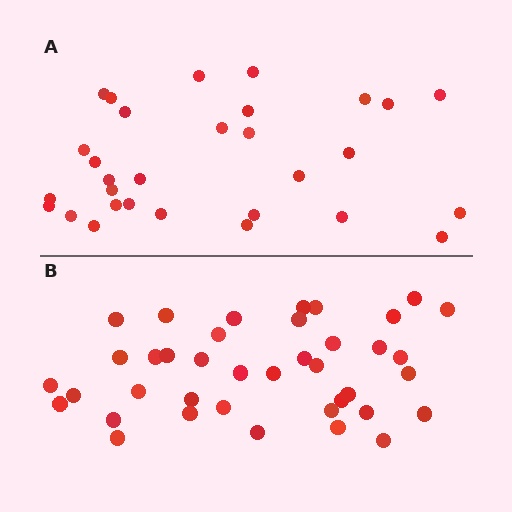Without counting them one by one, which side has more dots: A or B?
Region B (the bottom region) has more dots.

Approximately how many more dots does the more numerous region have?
Region B has roughly 8 or so more dots than region A.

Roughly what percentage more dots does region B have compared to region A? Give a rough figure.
About 30% more.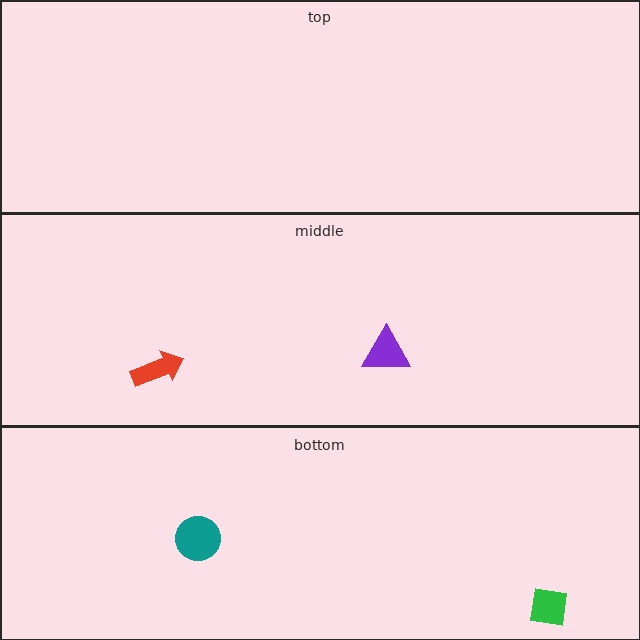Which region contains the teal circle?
The bottom region.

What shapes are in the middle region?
The red arrow, the purple triangle.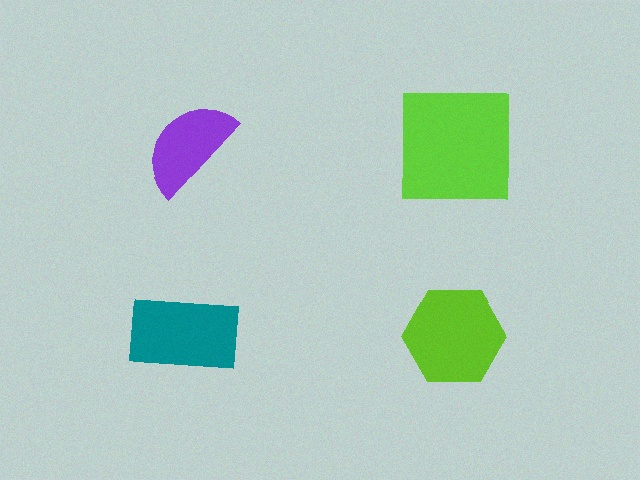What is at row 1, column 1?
A purple semicircle.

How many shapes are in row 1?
2 shapes.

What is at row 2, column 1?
A teal rectangle.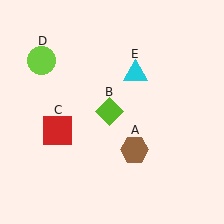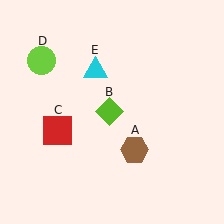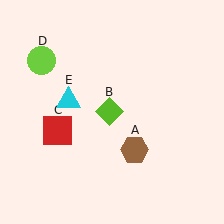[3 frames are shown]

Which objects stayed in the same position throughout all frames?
Brown hexagon (object A) and lime diamond (object B) and red square (object C) and lime circle (object D) remained stationary.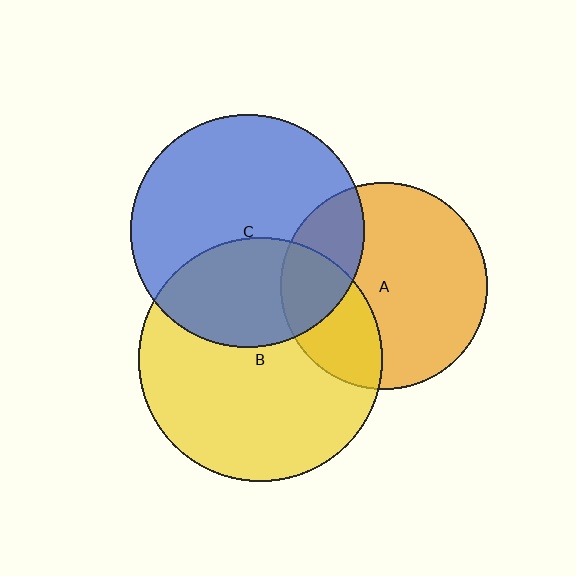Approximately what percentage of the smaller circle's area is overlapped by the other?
Approximately 30%.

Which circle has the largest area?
Circle B (yellow).